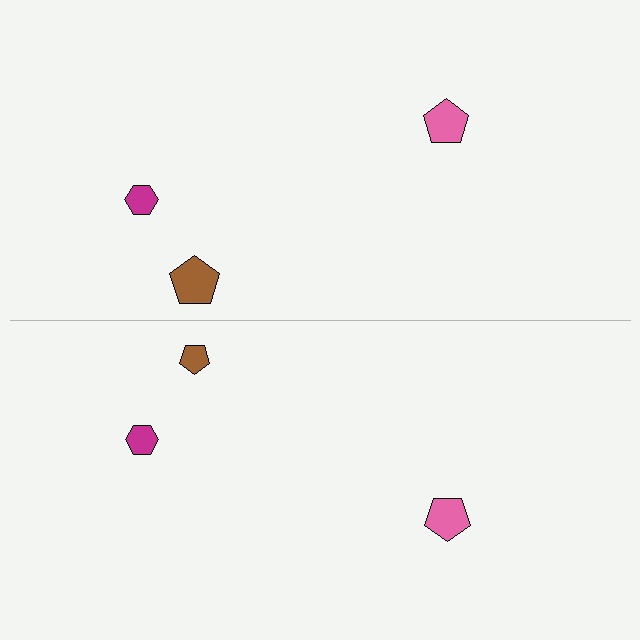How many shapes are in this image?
There are 6 shapes in this image.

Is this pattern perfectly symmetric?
No, the pattern is not perfectly symmetric. The brown pentagon on the bottom side has a different size than its mirror counterpart.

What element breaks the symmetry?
The brown pentagon on the bottom side has a different size than its mirror counterpart.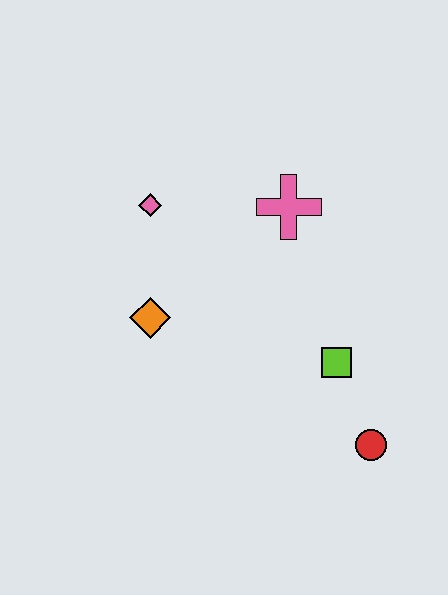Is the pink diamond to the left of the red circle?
Yes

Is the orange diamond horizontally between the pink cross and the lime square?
No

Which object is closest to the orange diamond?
The pink diamond is closest to the orange diamond.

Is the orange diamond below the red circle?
No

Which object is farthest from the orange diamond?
The red circle is farthest from the orange diamond.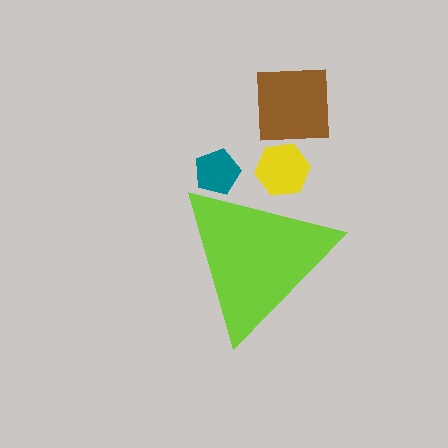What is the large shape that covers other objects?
A lime triangle.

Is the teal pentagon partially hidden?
Yes, the teal pentagon is partially hidden behind the lime triangle.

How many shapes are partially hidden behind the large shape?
2 shapes are partially hidden.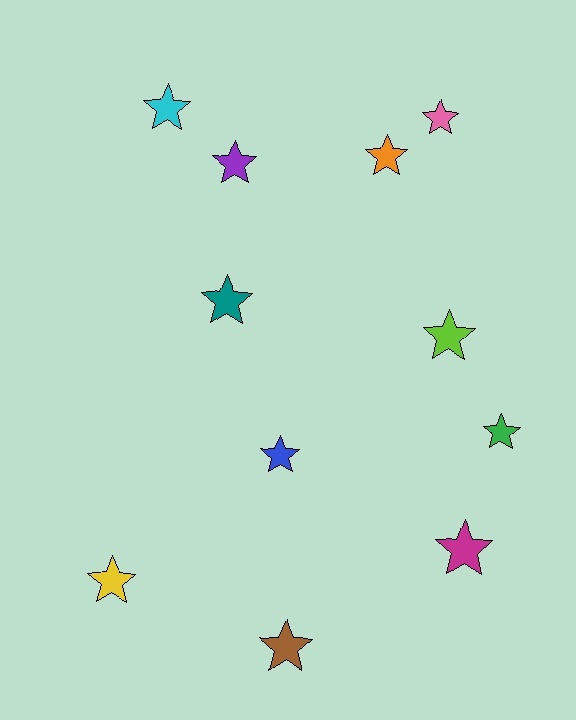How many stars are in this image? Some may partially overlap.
There are 11 stars.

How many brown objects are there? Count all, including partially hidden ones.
There is 1 brown object.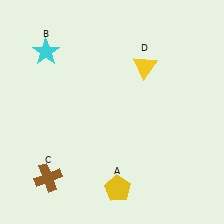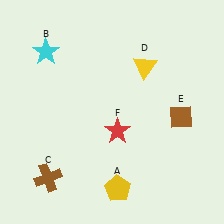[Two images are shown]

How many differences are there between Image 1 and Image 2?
There are 2 differences between the two images.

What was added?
A brown diamond (E), a red star (F) were added in Image 2.